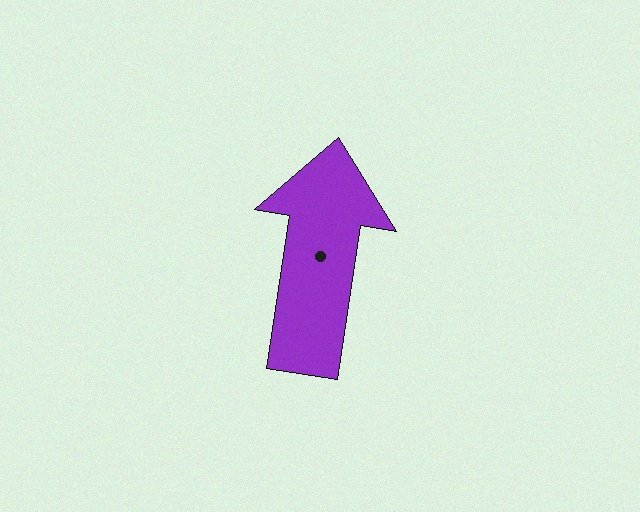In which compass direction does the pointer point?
North.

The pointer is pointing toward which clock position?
Roughly 12 o'clock.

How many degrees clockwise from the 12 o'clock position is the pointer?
Approximately 9 degrees.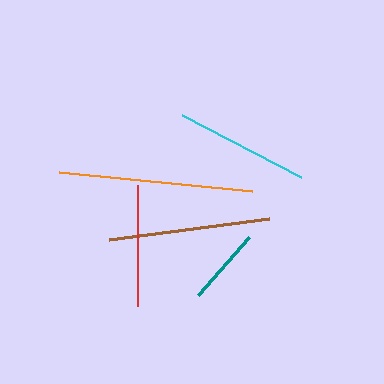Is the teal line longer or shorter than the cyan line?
The cyan line is longer than the teal line.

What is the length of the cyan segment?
The cyan segment is approximately 134 pixels long.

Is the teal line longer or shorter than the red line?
The red line is longer than the teal line.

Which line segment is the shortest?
The teal line is the shortest at approximately 77 pixels.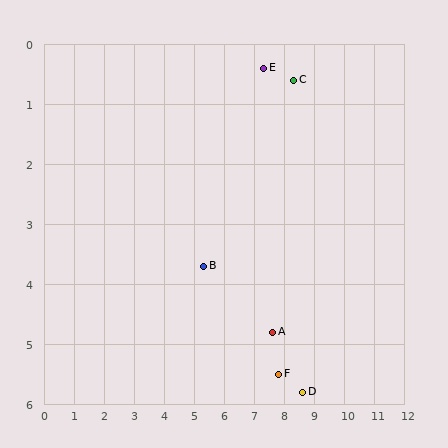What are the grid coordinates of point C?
Point C is at approximately (8.3, 0.6).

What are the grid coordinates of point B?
Point B is at approximately (5.3, 3.7).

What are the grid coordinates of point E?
Point E is at approximately (7.3, 0.4).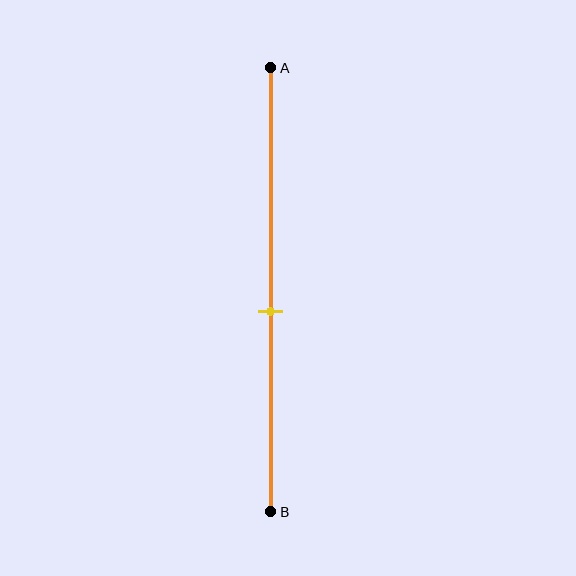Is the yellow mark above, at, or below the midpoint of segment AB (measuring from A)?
The yellow mark is below the midpoint of segment AB.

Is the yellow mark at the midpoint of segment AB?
No, the mark is at about 55% from A, not at the 50% midpoint.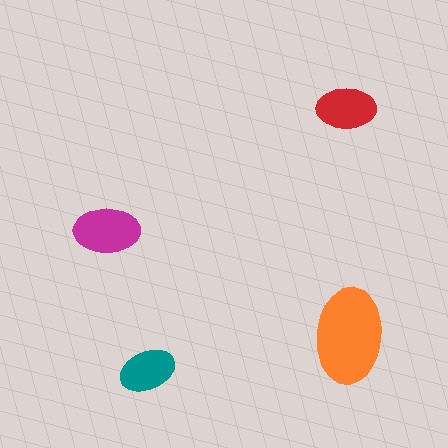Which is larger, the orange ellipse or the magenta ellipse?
The orange one.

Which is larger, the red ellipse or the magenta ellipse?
The magenta one.